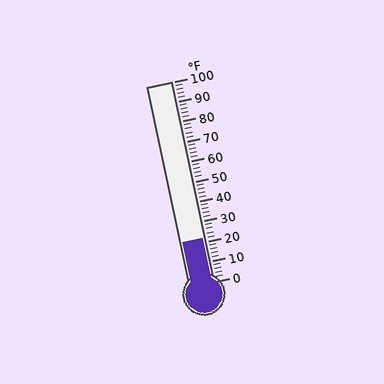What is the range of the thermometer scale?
The thermometer scale ranges from 0°F to 100°F.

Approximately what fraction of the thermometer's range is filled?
The thermometer is filled to approximately 20% of its range.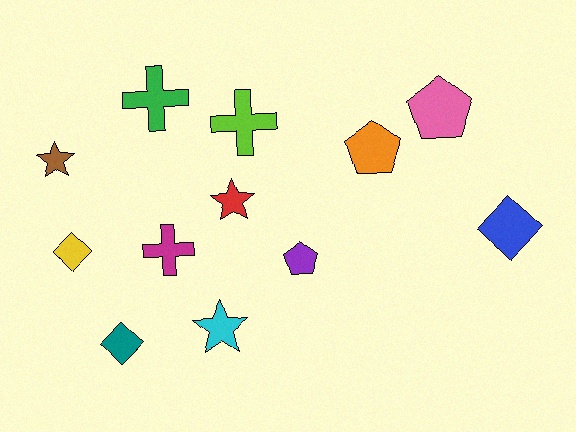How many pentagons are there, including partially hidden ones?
There are 3 pentagons.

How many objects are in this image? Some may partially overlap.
There are 12 objects.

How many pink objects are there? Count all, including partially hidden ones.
There is 1 pink object.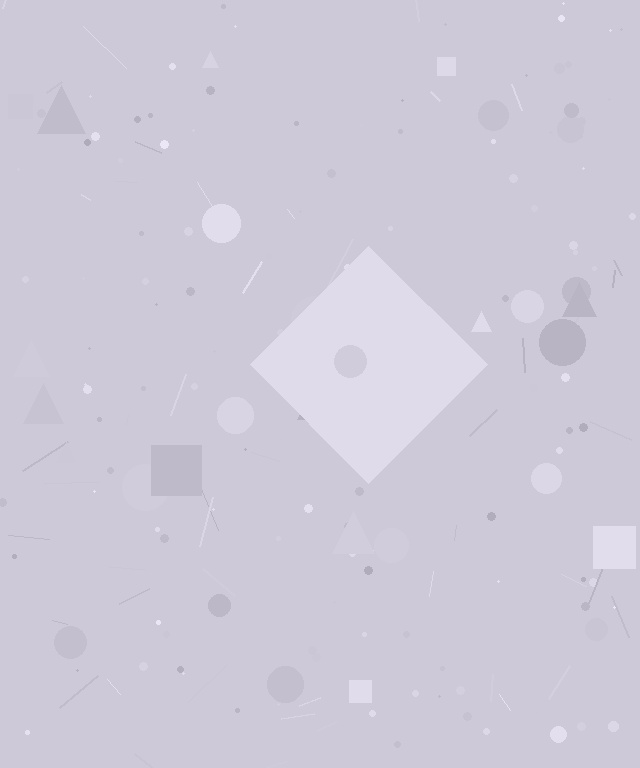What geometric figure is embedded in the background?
A diamond is embedded in the background.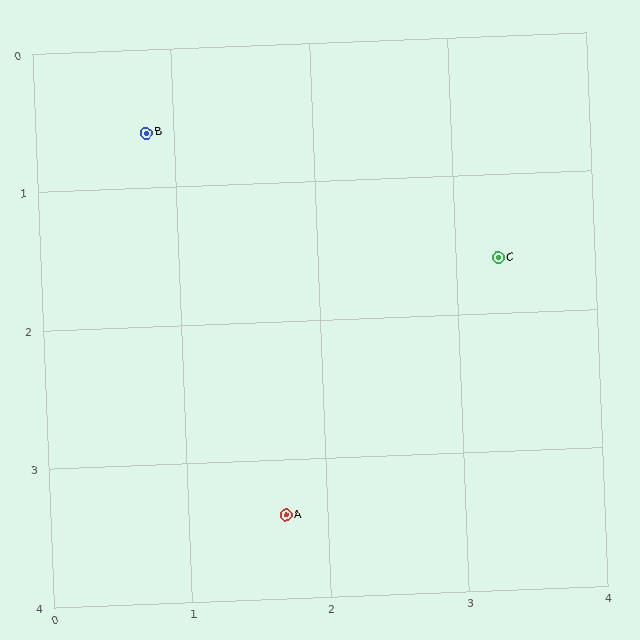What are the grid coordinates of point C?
Point C is at approximately (3.3, 1.6).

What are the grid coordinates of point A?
Point A is at approximately (1.7, 3.4).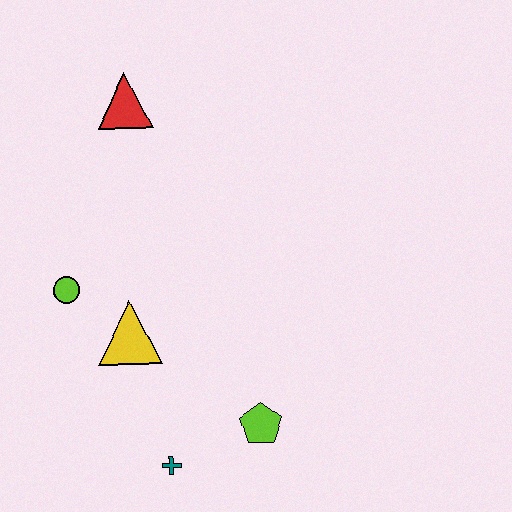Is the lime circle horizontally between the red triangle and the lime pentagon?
No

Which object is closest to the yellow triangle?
The lime circle is closest to the yellow triangle.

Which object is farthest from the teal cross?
The red triangle is farthest from the teal cross.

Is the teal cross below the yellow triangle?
Yes